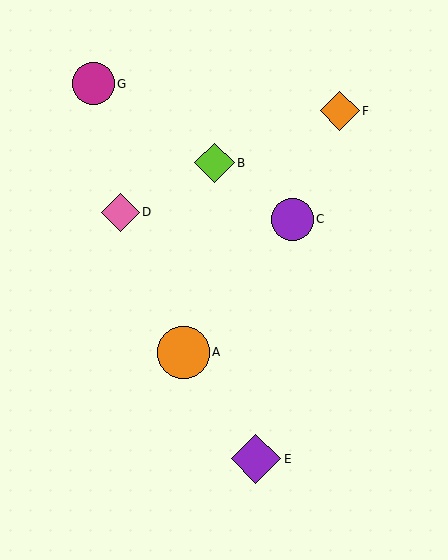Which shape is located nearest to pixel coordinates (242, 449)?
The purple diamond (labeled E) at (256, 459) is nearest to that location.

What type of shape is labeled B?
Shape B is a lime diamond.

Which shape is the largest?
The orange circle (labeled A) is the largest.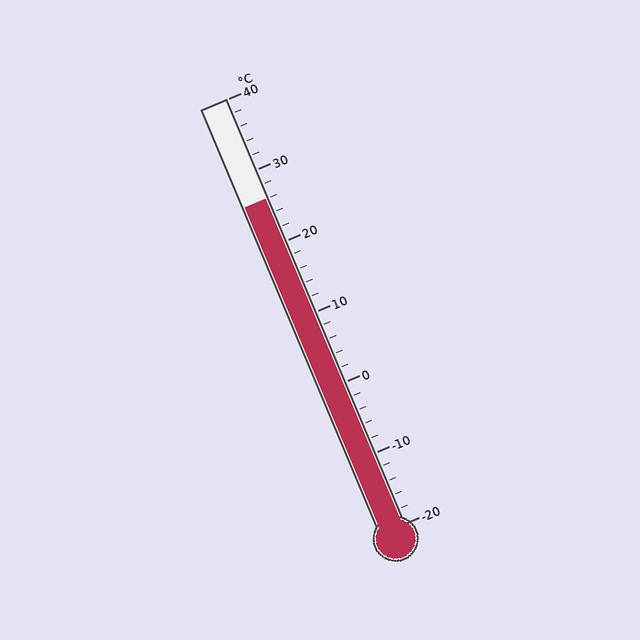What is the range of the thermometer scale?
The thermometer scale ranges from -20°C to 40°C.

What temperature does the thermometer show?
The thermometer shows approximately 26°C.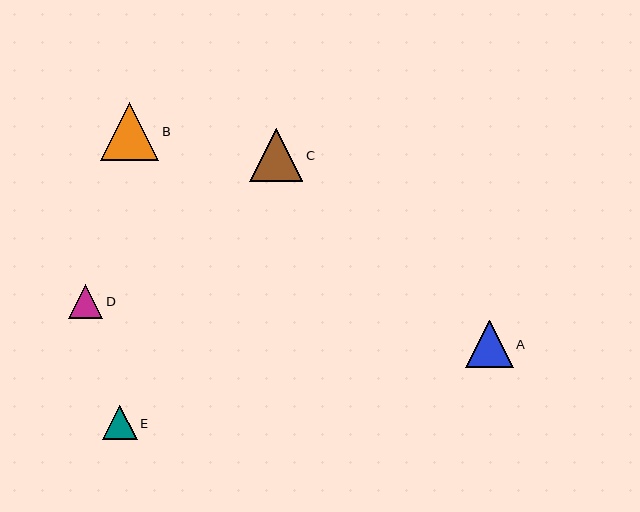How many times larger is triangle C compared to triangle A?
Triangle C is approximately 1.1 times the size of triangle A.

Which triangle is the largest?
Triangle B is the largest with a size of approximately 58 pixels.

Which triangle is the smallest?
Triangle D is the smallest with a size of approximately 34 pixels.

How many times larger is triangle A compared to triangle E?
Triangle A is approximately 1.4 times the size of triangle E.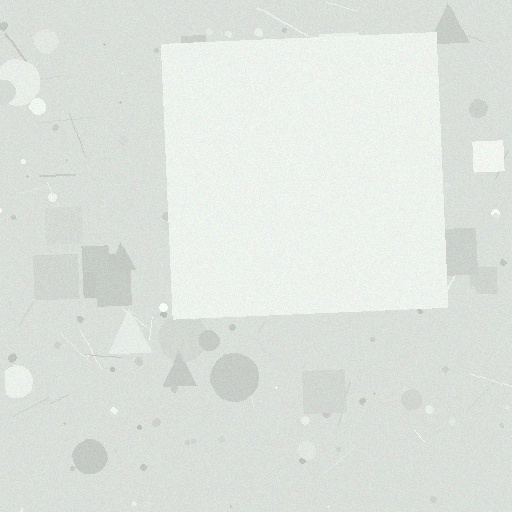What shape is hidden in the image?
A square is hidden in the image.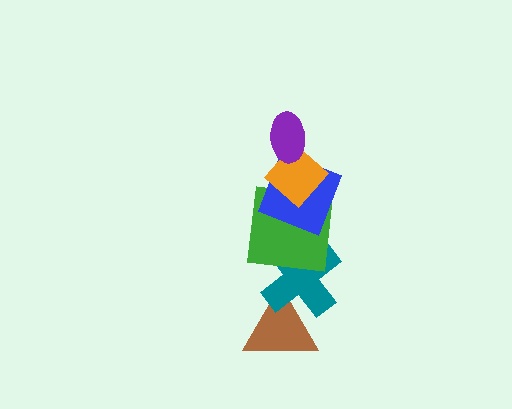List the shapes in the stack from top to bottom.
From top to bottom: the purple ellipse, the orange diamond, the blue square, the green square, the teal cross, the brown triangle.